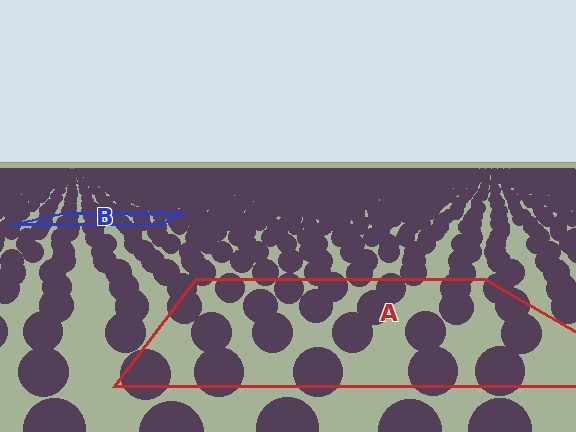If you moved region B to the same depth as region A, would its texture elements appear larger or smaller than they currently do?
They would appear larger. At a closer depth, the same texture elements are projected at a bigger on-screen size.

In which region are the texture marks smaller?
The texture marks are smaller in region B, because it is farther away.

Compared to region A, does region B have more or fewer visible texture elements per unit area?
Region B has more texture elements per unit area — they are packed more densely because it is farther away.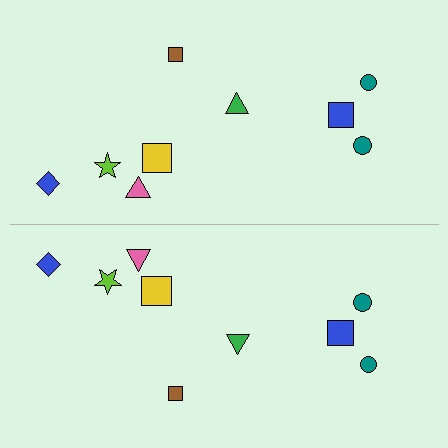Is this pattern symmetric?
Yes, this pattern has bilateral (reflection) symmetry.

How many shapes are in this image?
There are 18 shapes in this image.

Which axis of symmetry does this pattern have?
The pattern has a horizontal axis of symmetry running through the center of the image.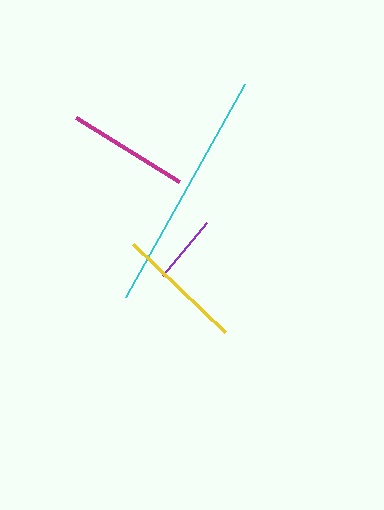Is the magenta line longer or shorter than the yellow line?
The yellow line is longer than the magenta line.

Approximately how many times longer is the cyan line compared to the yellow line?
The cyan line is approximately 1.9 times the length of the yellow line.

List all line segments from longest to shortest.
From longest to shortest: cyan, yellow, magenta, purple.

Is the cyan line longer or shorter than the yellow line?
The cyan line is longer than the yellow line.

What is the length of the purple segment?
The purple segment is approximately 68 pixels long.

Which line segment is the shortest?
The purple line is the shortest at approximately 68 pixels.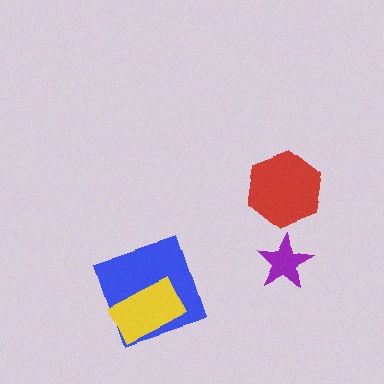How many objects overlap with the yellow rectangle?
1 object overlaps with the yellow rectangle.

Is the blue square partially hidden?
Yes, it is partially covered by another shape.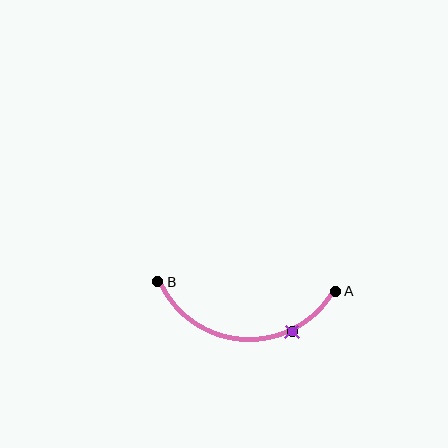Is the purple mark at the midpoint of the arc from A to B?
No. The purple mark lies on the arc but is closer to endpoint A. The arc midpoint would be at the point on the curve equidistant along the arc from both A and B.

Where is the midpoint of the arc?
The arc midpoint is the point on the curve farthest from the straight line joining A and B. It sits below that line.